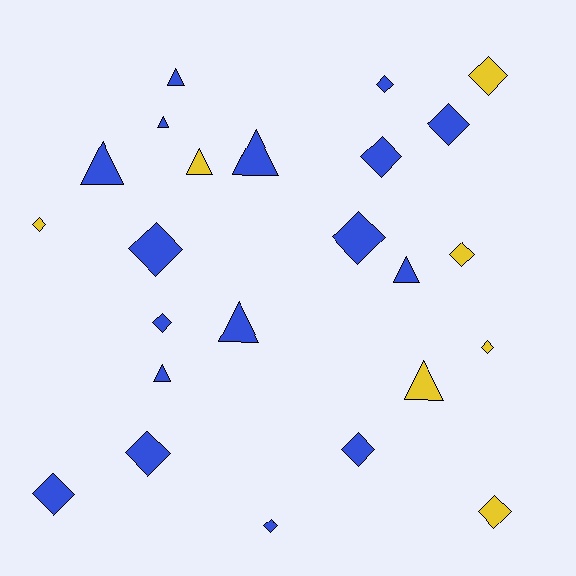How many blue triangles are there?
There are 7 blue triangles.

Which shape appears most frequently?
Diamond, with 15 objects.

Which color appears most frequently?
Blue, with 17 objects.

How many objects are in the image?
There are 24 objects.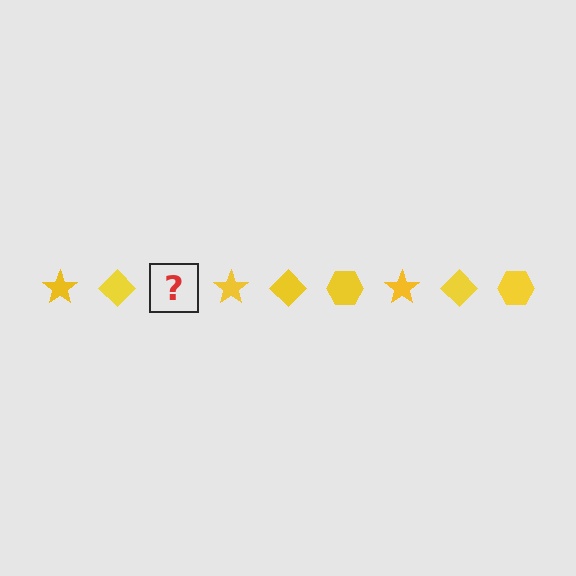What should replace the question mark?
The question mark should be replaced with a yellow hexagon.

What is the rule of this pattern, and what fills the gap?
The rule is that the pattern cycles through star, diamond, hexagon shapes in yellow. The gap should be filled with a yellow hexagon.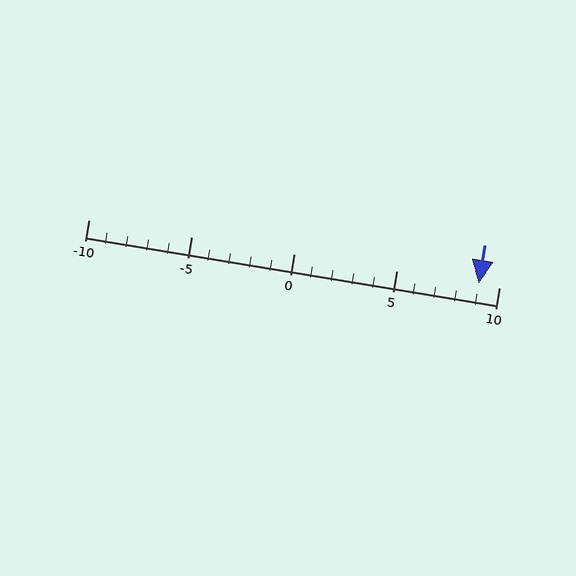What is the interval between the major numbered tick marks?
The major tick marks are spaced 5 units apart.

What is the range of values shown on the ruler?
The ruler shows values from -10 to 10.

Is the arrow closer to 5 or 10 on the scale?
The arrow is closer to 10.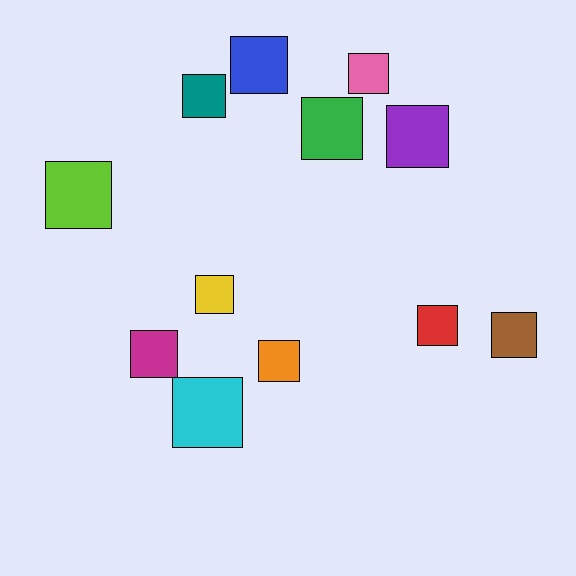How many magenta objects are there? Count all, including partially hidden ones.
There is 1 magenta object.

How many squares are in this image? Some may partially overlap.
There are 12 squares.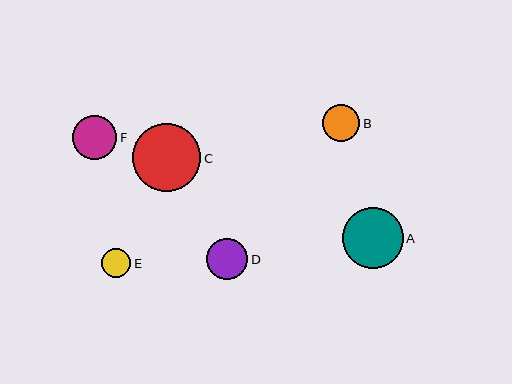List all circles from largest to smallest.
From largest to smallest: C, A, F, D, B, E.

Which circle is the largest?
Circle C is the largest with a size of approximately 68 pixels.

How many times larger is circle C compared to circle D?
Circle C is approximately 1.7 times the size of circle D.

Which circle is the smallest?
Circle E is the smallest with a size of approximately 29 pixels.